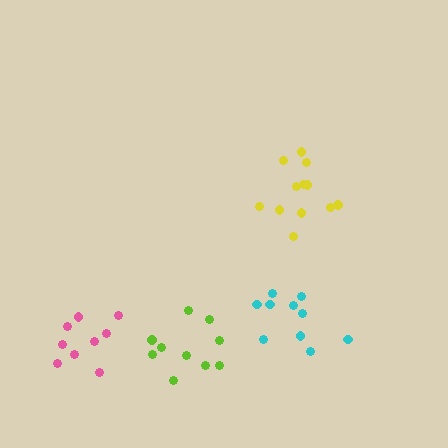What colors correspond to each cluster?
The clusters are colored: yellow, cyan, pink, lime.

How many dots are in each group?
Group 1: 12 dots, Group 2: 10 dots, Group 3: 9 dots, Group 4: 10 dots (41 total).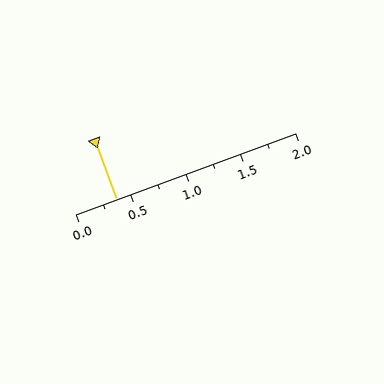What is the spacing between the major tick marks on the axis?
The major ticks are spaced 0.5 apart.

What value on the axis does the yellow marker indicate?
The marker indicates approximately 0.38.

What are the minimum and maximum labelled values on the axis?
The axis runs from 0.0 to 2.0.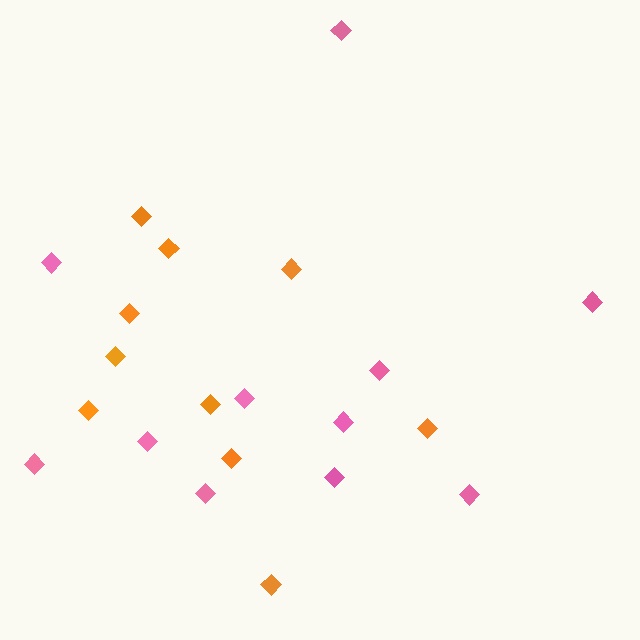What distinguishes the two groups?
There are 2 groups: one group of pink diamonds (11) and one group of orange diamonds (10).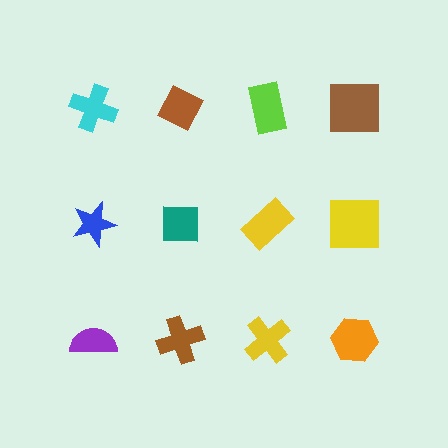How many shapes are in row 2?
4 shapes.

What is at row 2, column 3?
A yellow rectangle.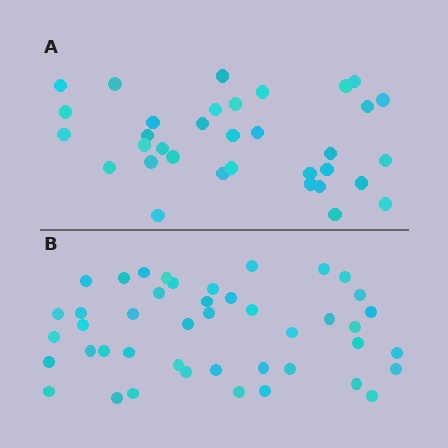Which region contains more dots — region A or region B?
Region B (the bottom region) has more dots.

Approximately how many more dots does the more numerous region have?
Region B has roughly 10 or so more dots than region A.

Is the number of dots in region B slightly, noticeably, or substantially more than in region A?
Region B has noticeably more, but not dramatically so. The ratio is roughly 1.3 to 1.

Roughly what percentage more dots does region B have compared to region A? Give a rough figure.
About 30% more.